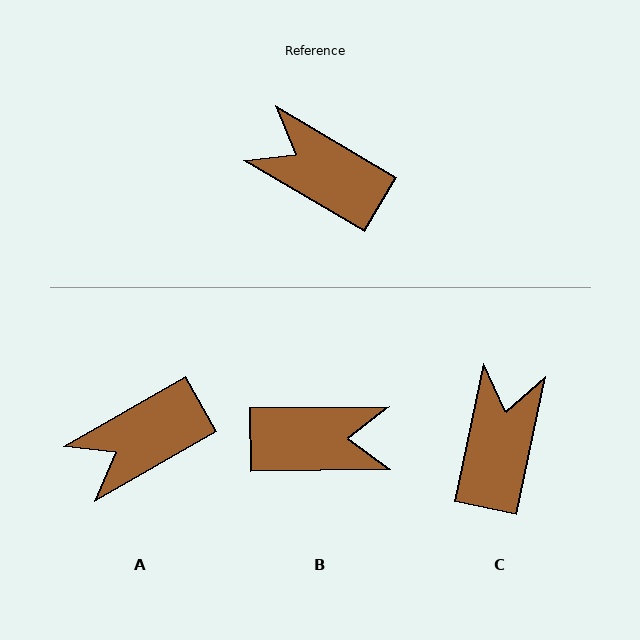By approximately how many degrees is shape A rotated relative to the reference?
Approximately 60 degrees counter-clockwise.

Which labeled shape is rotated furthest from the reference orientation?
B, about 149 degrees away.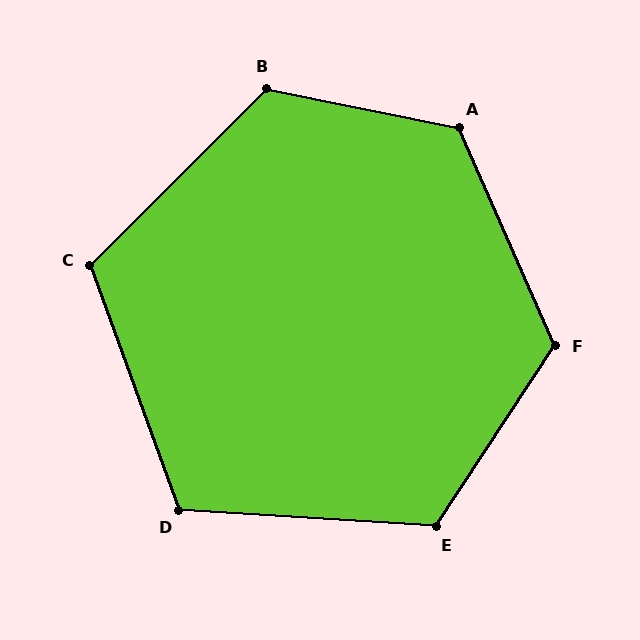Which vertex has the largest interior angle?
A, at approximately 125 degrees.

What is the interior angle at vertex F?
Approximately 123 degrees (obtuse).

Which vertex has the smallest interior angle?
D, at approximately 114 degrees.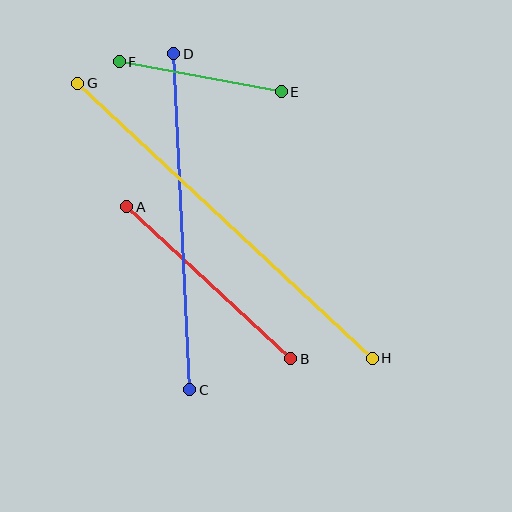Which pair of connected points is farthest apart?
Points G and H are farthest apart.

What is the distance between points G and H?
The distance is approximately 403 pixels.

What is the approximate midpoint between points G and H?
The midpoint is at approximately (225, 221) pixels.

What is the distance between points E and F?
The distance is approximately 165 pixels.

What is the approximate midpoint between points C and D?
The midpoint is at approximately (182, 222) pixels.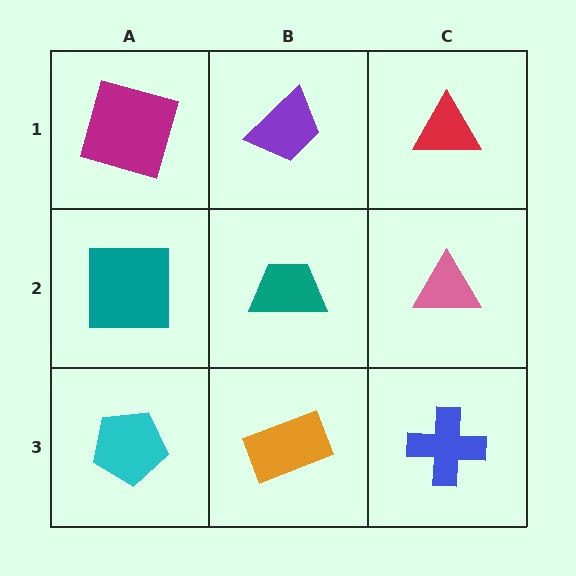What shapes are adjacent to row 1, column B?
A teal trapezoid (row 2, column B), a magenta square (row 1, column A), a red triangle (row 1, column C).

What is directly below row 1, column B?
A teal trapezoid.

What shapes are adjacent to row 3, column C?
A pink triangle (row 2, column C), an orange rectangle (row 3, column B).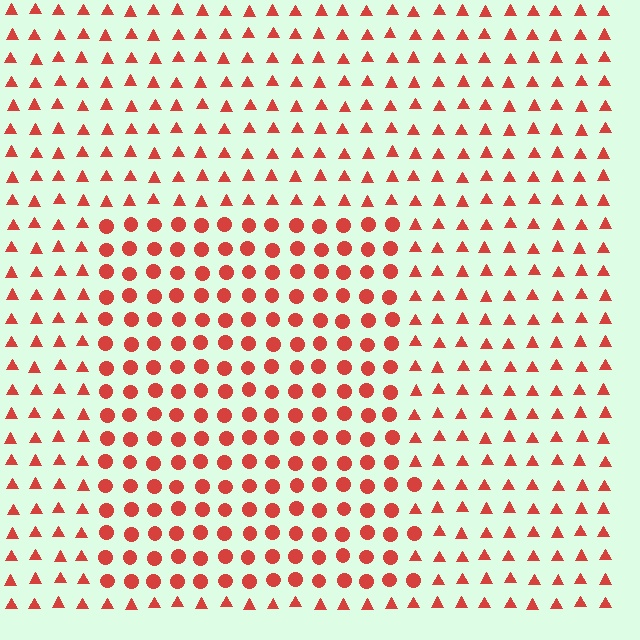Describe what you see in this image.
The image is filled with small red elements arranged in a uniform grid. A rectangle-shaped region contains circles, while the surrounding area contains triangles. The boundary is defined purely by the change in element shape.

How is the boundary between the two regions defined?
The boundary is defined by a change in element shape: circles inside vs. triangles outside. All elements share the same color and spacing.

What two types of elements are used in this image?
The image uses circles inside the rectangle region and triangles outside it.